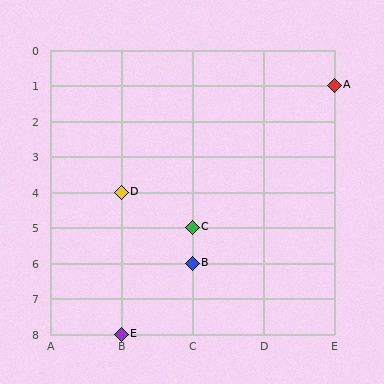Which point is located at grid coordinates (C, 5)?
Point C is at (C, 5).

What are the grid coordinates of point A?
Point A is at grid coordinates (E, 1).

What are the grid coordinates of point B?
Point B is at grid coordinates (C, 6).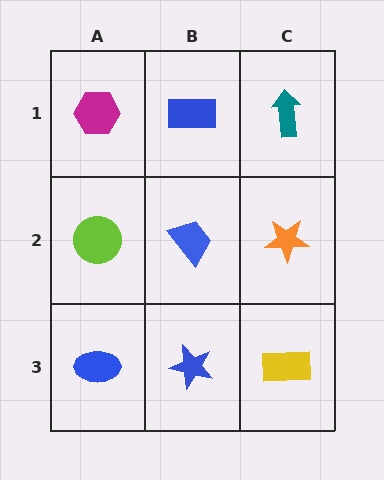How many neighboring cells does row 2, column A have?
3.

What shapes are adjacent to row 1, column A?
A lime circle (row 2, column A), a blue rectangle (row 1, column B).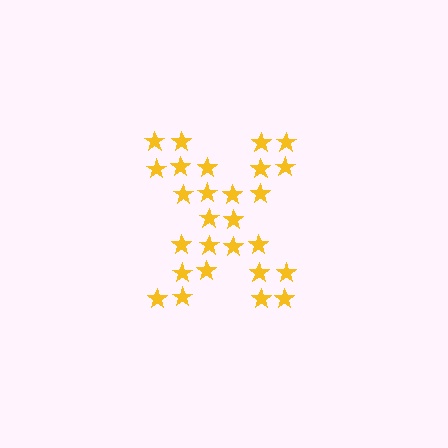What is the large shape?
The large shape is the letter X.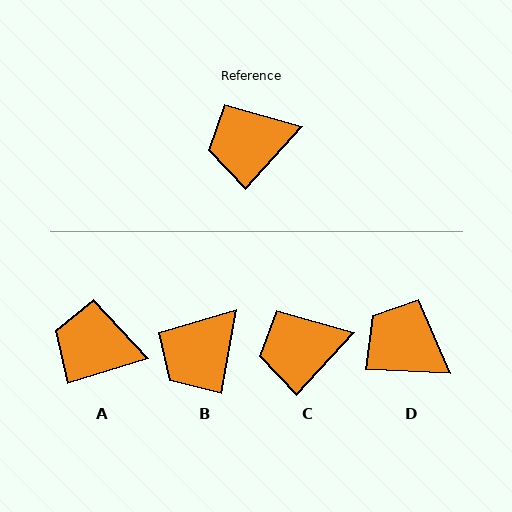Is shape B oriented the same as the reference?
No, it is off by about 33 degrees.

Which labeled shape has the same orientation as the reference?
C.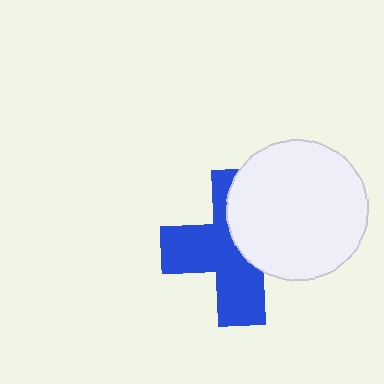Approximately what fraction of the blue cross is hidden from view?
Roughly 43% of the blue cross is hidden behind the white circle.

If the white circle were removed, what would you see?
You would see the complete blue cross.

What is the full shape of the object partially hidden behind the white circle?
The partially hidden object is a blue cross.